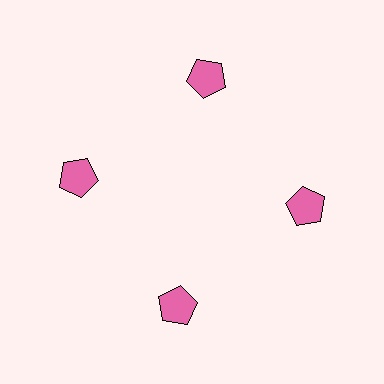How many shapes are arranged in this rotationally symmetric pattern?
There are 4 shapes, arranged in 4 groups of 1.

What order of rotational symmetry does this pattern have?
This pattern has 4-fold rotational symmetry.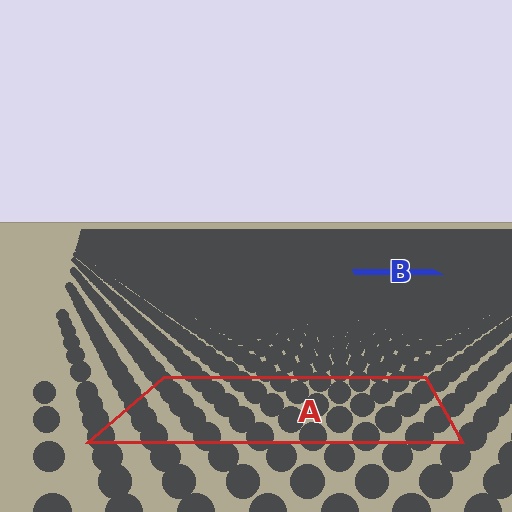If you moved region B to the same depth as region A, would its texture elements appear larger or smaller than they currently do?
They would appear larger. At a closer depth, the same texture elements are projected at a bigger on-screen size.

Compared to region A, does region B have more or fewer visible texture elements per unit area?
Region B has more texture elements per unit area — they are packed more densely because it is farther away.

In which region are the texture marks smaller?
The texture marks are smaller in region B, because it is farther away.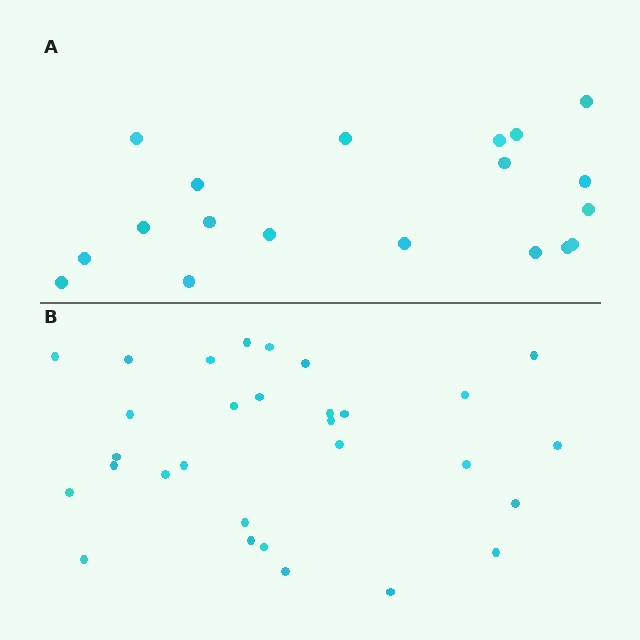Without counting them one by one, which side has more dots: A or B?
Region B (the bottom region) has more dots.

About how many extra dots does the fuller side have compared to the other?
Region B has roughly 12 or so more dots than region A.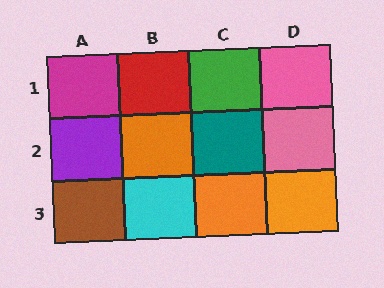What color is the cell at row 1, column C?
Green.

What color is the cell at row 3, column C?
Orange.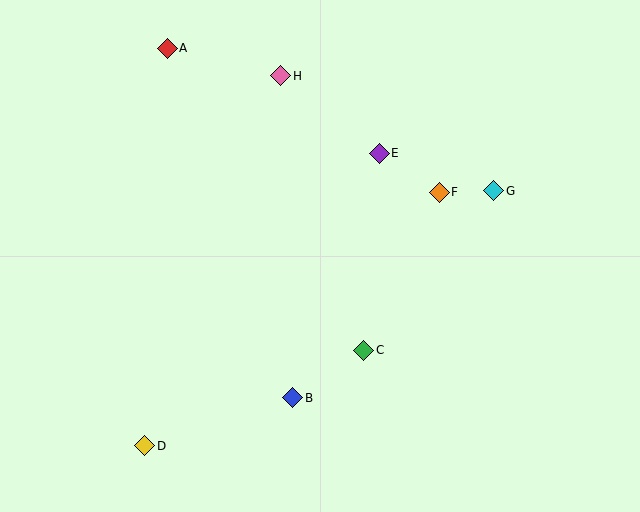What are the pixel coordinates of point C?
Point C is at (364, 350).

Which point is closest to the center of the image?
Point C at (364, 350) is closest to the center.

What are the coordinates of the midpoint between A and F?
The midpoint between A and F is at (303, 120).